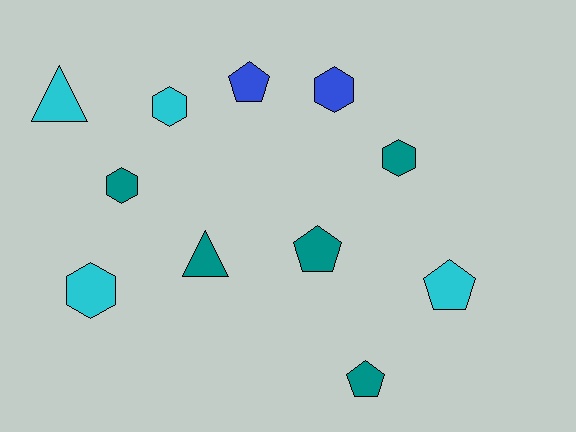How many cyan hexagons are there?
There are 2 cyan hexagons.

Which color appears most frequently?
Teal, with 5 objects.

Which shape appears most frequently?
Hexagon, with 5 objects.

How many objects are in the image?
There are 11 objects.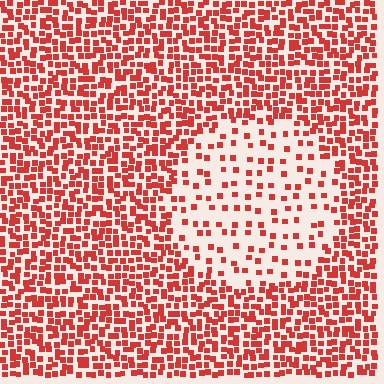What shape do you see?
I see a circle.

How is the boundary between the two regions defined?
The boundary is defined by a change in element density (approximately 2.8x ratio). All elements are the same color, size, and shape.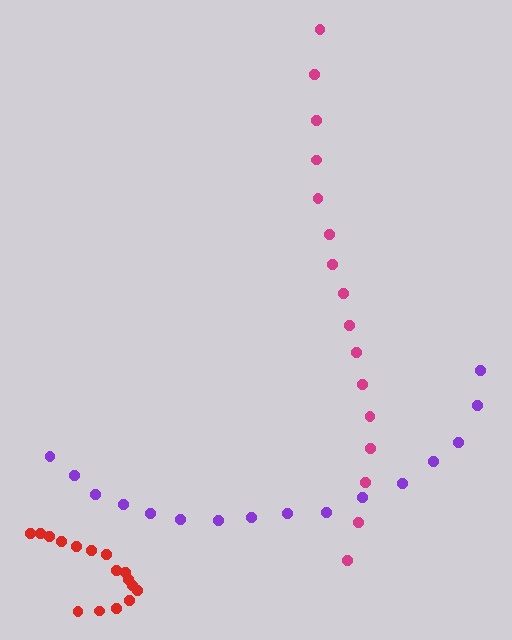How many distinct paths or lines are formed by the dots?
There are 3 distinct paths.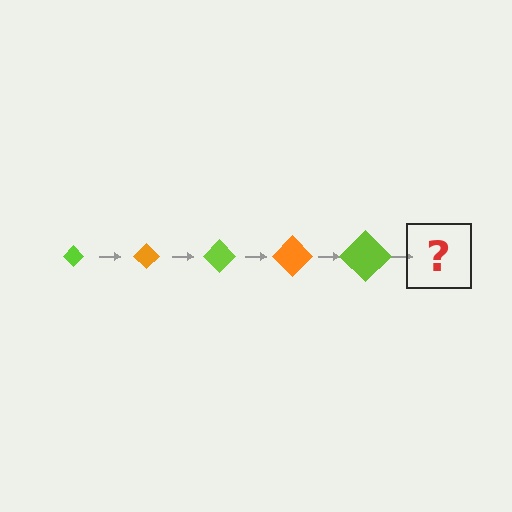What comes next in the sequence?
The next element should be an orange diamond, larger than the previous one.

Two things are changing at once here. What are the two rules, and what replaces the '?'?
The two rules are that the diamond grows larger each step and the color cycles through lime and orange. The '?' should be an orange diamond, larger than the previous one.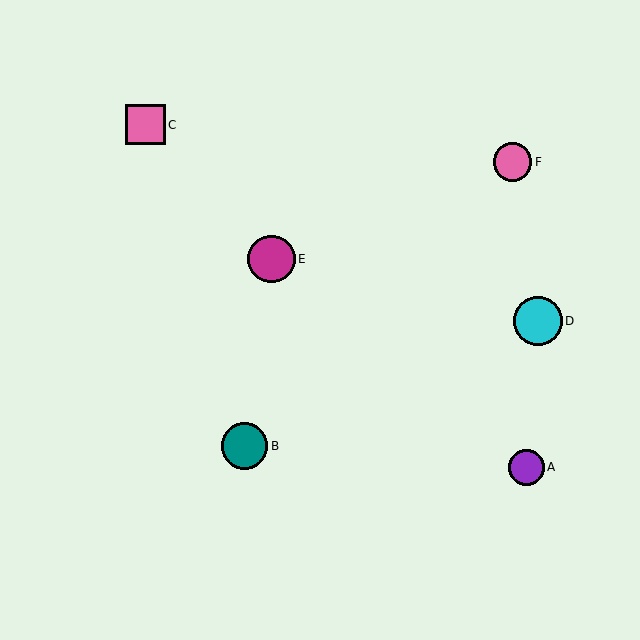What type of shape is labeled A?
Shape A is a purple circle.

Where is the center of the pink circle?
The center of the pink circle is at (512, 162).